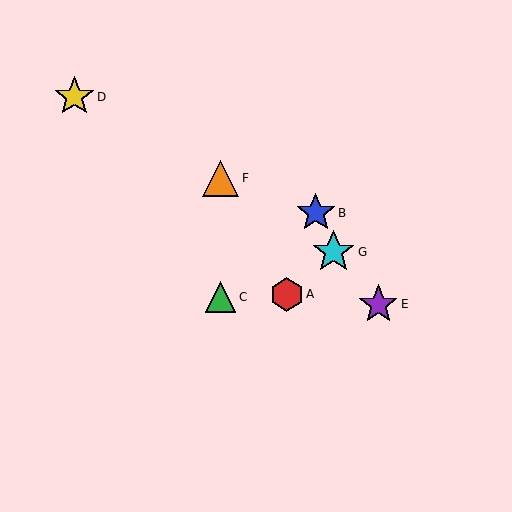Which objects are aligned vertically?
Objects C, F are aligned vertically.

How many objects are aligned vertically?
2 objects (C, F) are aligned vertically.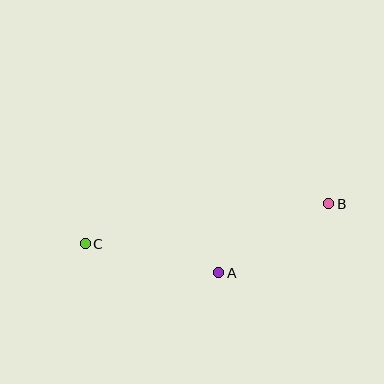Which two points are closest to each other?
Points A and B are closest to each other.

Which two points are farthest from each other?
Points B and C are farthest from each other.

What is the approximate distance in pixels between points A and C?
The distance between A and C is approximately 137 pixels.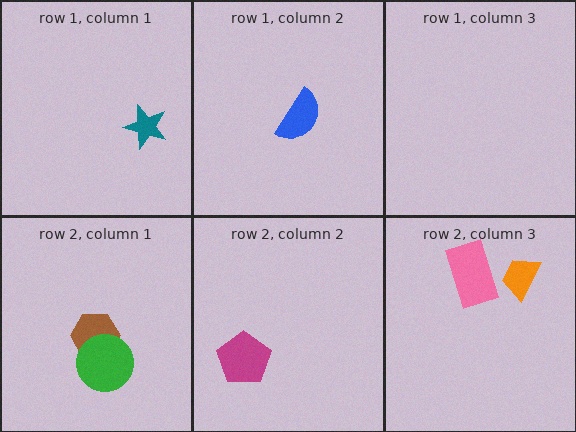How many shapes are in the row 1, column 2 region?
1.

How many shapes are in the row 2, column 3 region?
2.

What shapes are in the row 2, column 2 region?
The magenta pentagon.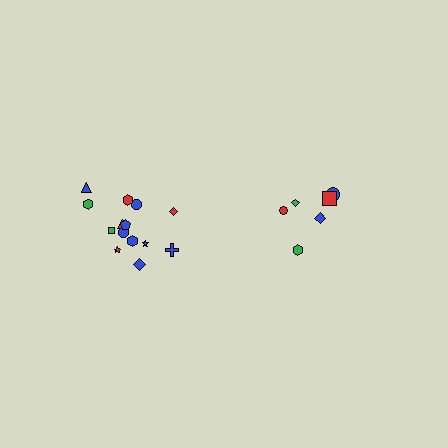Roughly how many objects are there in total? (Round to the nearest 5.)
Roughly 20 objects in total.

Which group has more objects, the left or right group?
The left group.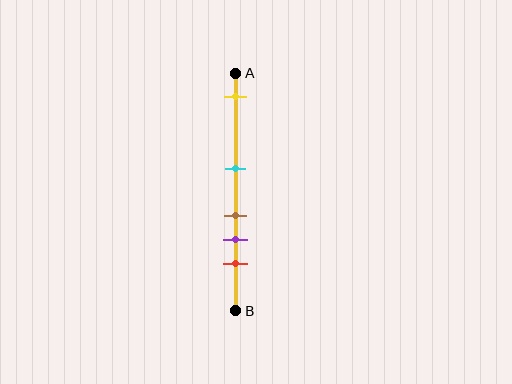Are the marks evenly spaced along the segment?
No, the marks are not evenly spaced.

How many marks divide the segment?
There are 5 marks dividing the segment.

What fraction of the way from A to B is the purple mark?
The purple mark is approximately 70% (0.7) of the way from A to B.